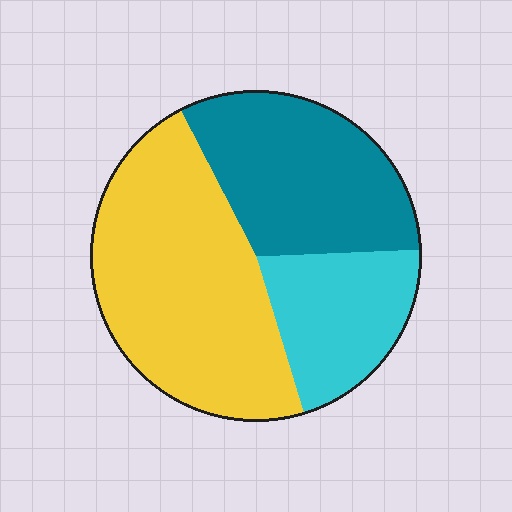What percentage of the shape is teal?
Teal takes up about one third (1/3) of the shape.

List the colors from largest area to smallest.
From largest to smallest: yellow, teal, cyan.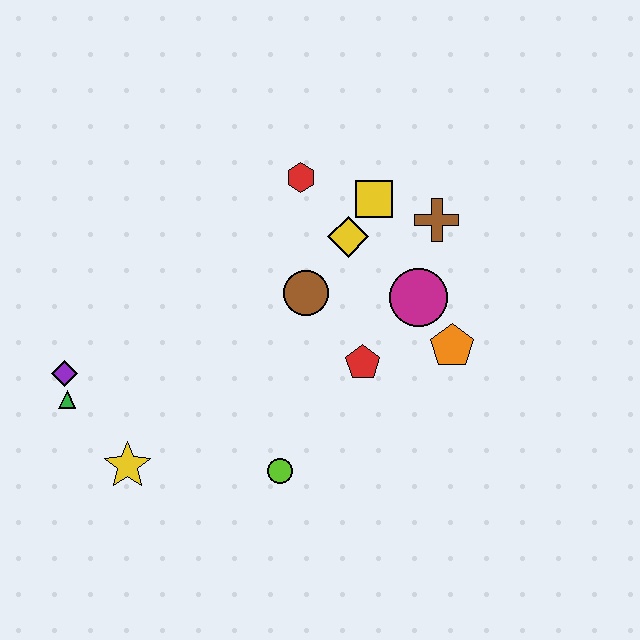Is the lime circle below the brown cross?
Yes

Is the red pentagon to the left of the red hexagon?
No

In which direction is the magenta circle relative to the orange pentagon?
The magenta circle is above the orange pentagon.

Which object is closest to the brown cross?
The yellow square is closest to the brown cross.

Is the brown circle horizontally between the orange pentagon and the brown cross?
No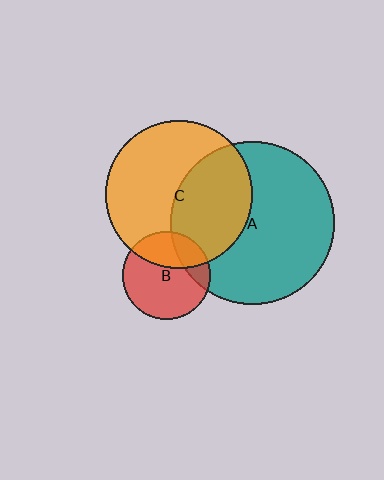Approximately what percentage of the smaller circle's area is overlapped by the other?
Approximately 20%.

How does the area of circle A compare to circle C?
Approximately 1.2 times.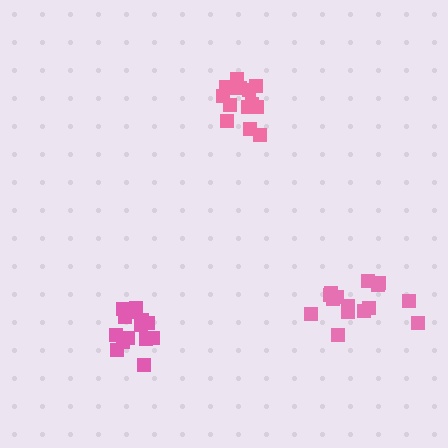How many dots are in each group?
Group 1: 13 dots, Group 2: 15 dots, Group 3: 15 dots (43 total).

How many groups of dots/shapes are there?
There are 3 groups.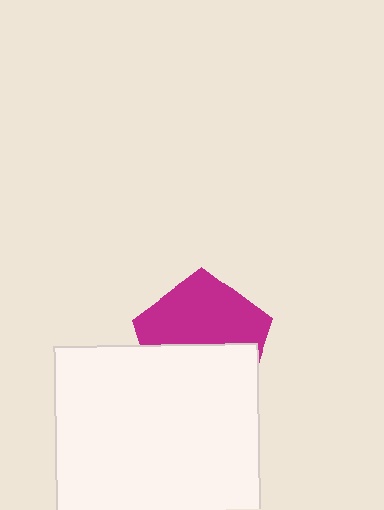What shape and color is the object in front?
The object in front is a white square.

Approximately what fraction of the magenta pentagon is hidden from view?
Roughly 47% of the magenta pentagon is hidden behind the white square.